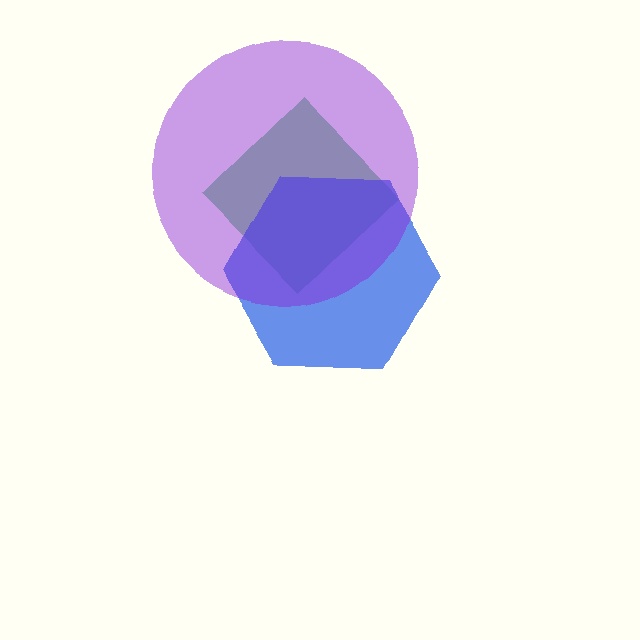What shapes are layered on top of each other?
The layered shapes are: a green diamond, a blue hexagon, a purple circle.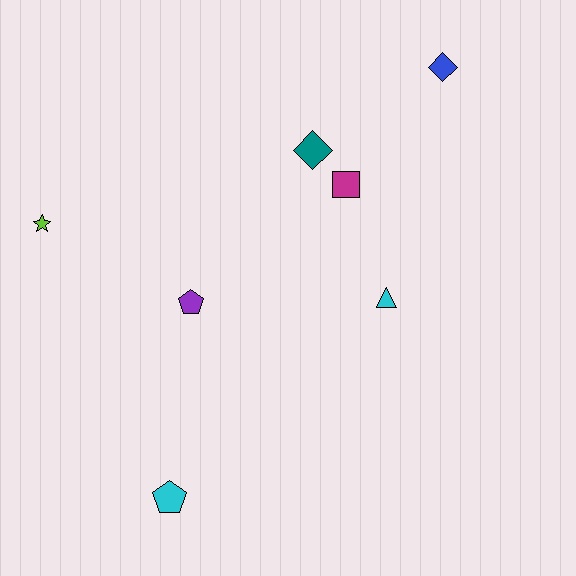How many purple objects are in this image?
There is 1 purple object.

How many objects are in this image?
There are 7 objects.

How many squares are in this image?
There is 1 square.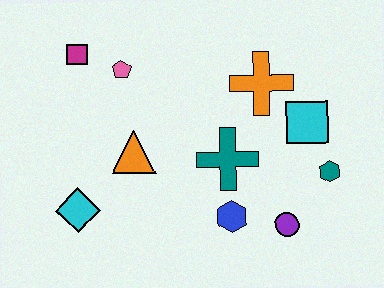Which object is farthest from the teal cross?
The magenta square is farthest from the teal cross.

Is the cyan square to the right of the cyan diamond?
Yes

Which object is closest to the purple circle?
The blue hexagon is closest to the purple circle.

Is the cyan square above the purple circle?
Yes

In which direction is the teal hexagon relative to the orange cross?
The teal hexagon is below the orange cross.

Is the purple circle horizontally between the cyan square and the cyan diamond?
Yes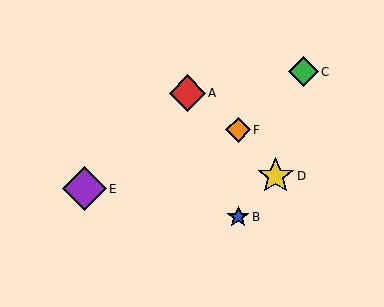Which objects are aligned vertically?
Objects B, F are aligned vertically.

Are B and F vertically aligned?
Yes, both are at x≈238.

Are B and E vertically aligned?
No, B is at x≈238 and E is at x≈84.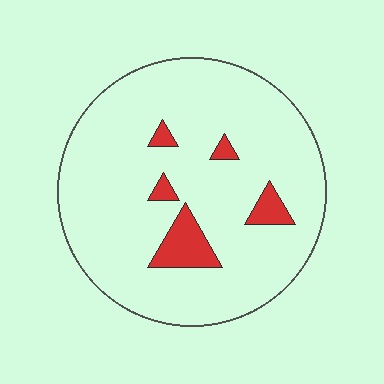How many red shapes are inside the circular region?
5.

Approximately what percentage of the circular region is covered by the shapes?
Approximately 10%.